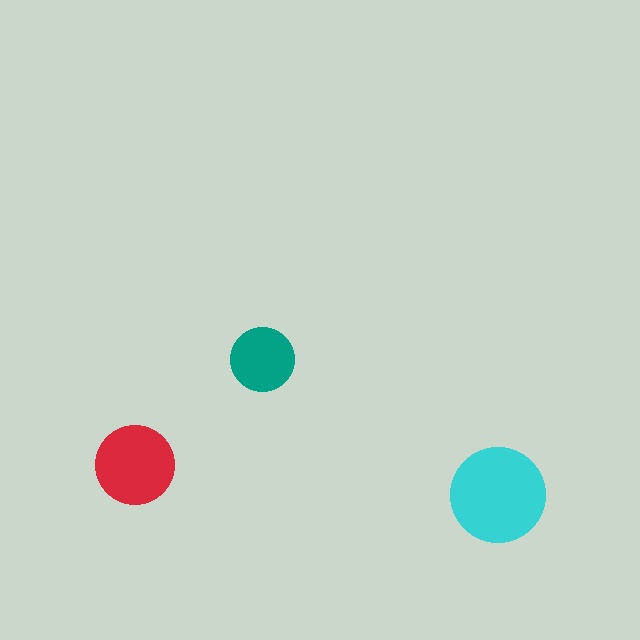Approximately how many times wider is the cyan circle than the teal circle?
About 1.5 times wider.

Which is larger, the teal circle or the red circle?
The red one.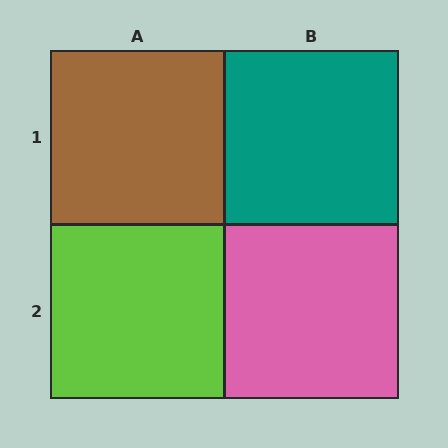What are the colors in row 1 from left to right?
Brown, teal.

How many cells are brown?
1 cell is brown.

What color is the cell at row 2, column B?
Pink.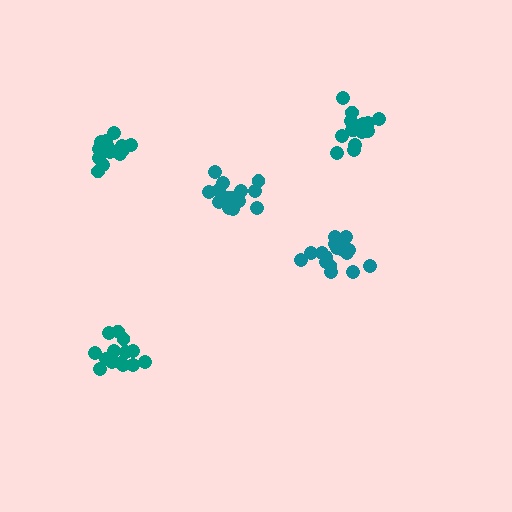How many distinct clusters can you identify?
There are 5 distinct clusters.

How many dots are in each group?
Group 1: 16 dots, Group 2: 19 dots, Group 3: 19 dots, Group 4: 14 dots, Group 5: 14 dots (82 total).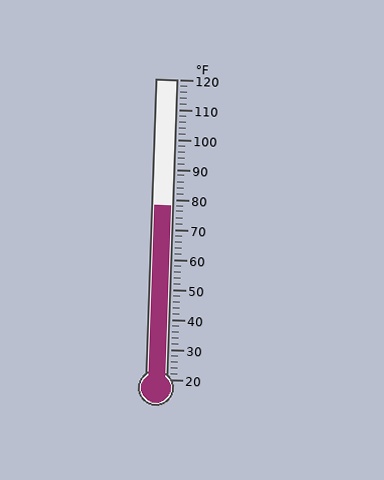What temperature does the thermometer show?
The thermometer shows approximately 78°F.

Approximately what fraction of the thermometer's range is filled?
The thermometer is filled to approximately 60% of its range.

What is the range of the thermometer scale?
The thermometer scale ranges from 20°F to 120°F.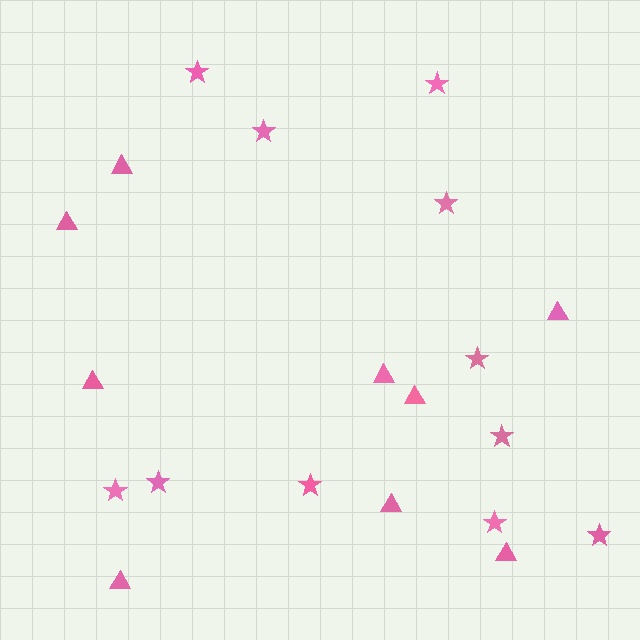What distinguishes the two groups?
There are 2 groups: one group of stars (11) and one group of triangles (9).